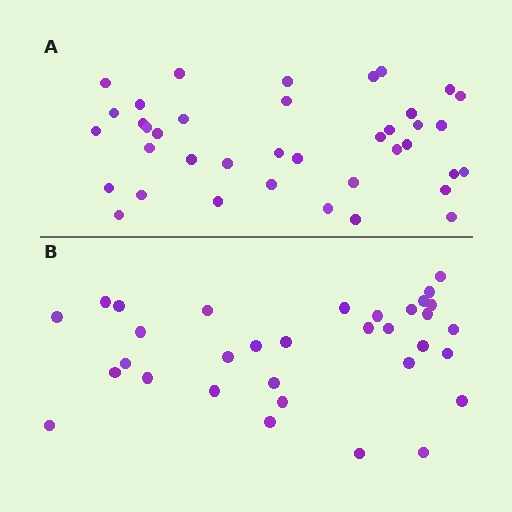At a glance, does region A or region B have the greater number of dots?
Region A (the top region) has more dots.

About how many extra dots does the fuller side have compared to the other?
Region A has about 6 more dots than region B.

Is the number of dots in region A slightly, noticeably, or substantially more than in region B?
Region A has only slightly more — the two regions are fairly close. The ratio is roughly 1.2 to 1.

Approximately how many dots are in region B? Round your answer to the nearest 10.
About 30 dots. (The exact count is 33, which rounds to 30.)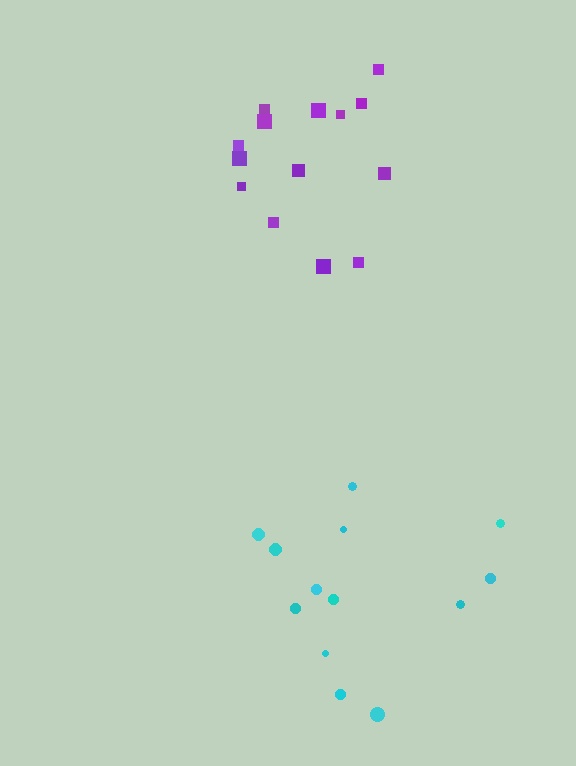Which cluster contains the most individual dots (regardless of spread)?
Purple (14).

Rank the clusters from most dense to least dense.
purple, cyan.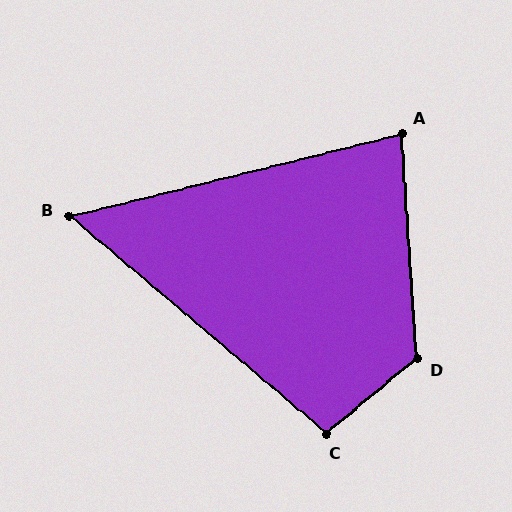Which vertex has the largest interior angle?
D, at approximately 126 degrees.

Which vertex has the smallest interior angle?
B, at approximately 54 degrees.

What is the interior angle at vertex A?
Approximately 80 degrees (acute).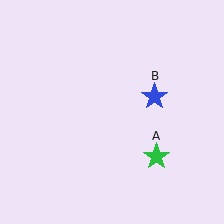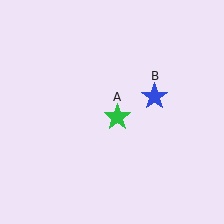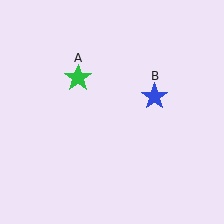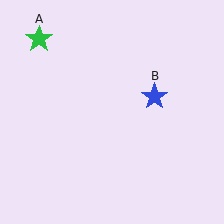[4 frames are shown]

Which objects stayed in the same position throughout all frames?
Blue star (object B) remained stationary.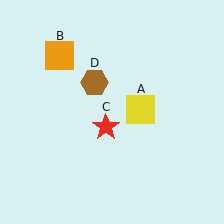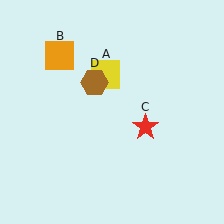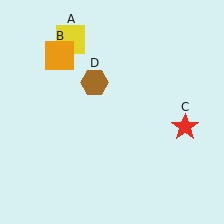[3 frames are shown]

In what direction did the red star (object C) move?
The red star (object C) moved right.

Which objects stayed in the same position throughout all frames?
Orange square (object B) and brown hexagon (object D) remained stationary.